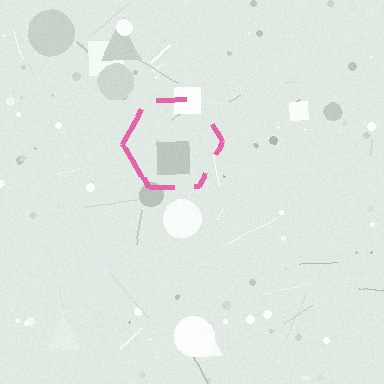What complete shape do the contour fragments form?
The contour fragments form a hexagon.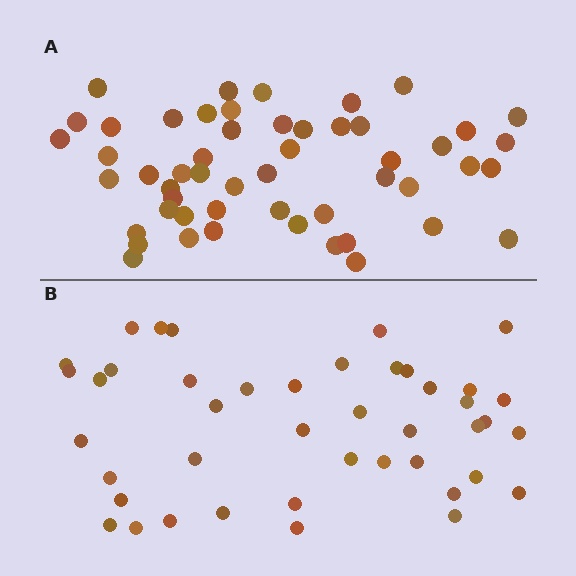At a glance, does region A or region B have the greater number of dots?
Region A (the top region) has more dots.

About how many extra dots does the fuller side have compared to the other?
Region A has roughly 8 or so more dots than region B.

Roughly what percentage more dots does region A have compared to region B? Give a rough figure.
About 20% more.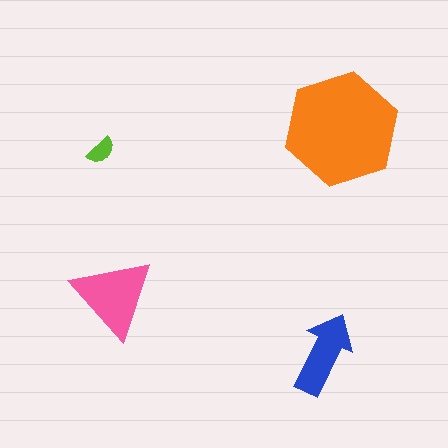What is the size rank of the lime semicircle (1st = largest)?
4th.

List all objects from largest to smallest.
The orange hexagon, the pink triangle, the blue arrow, the lime semicircle.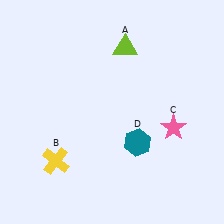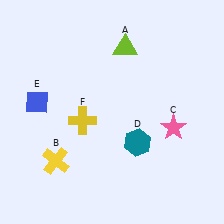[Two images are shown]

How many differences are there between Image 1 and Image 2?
There are 2 differences between the two images.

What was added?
A blue diamond (E), a yellow cross (F) were added in Image 2.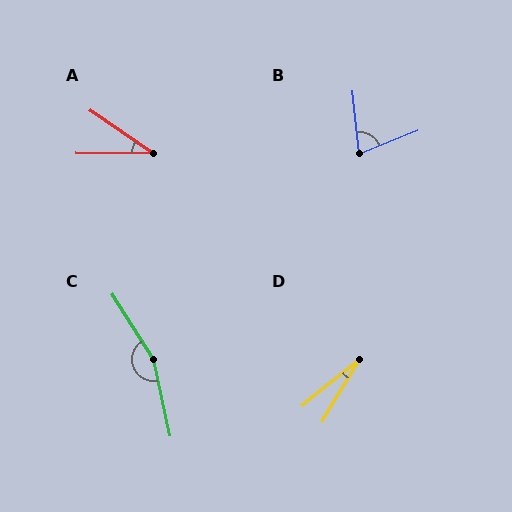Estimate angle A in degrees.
Approximately 34 degrees.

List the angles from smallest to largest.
D (20°), A (34°), B (74°), C (160°).